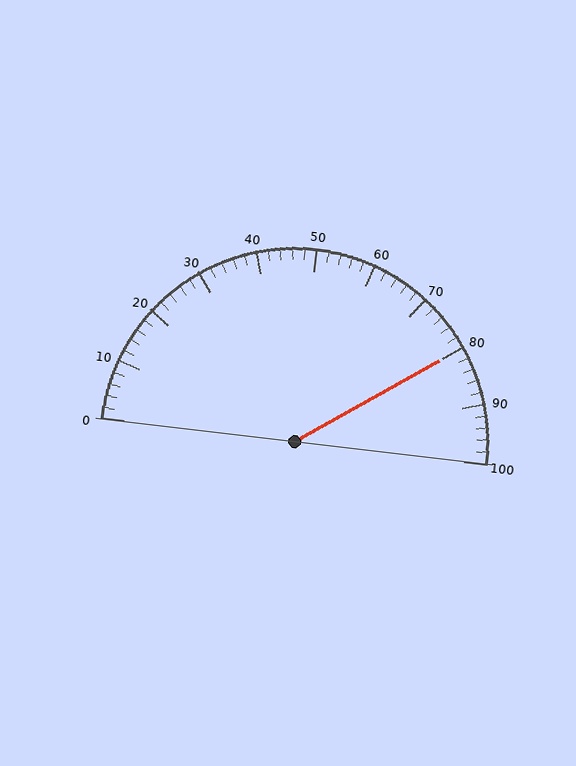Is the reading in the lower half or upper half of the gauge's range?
The reading is in the upper half of the range (0 to 100).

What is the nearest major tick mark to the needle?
The nearest major tick mark is 80.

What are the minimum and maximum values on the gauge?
The gauge ranges from 0 to 100.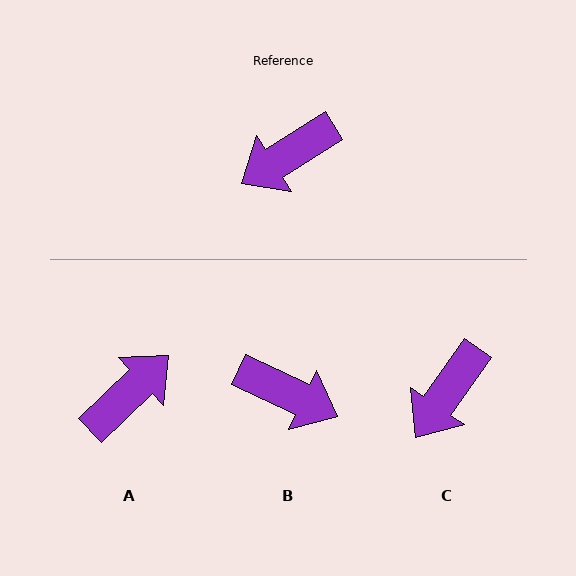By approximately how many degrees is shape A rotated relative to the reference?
Approximately 169 degrees clockwise.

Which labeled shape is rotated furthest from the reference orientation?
A, about 169 degrees away.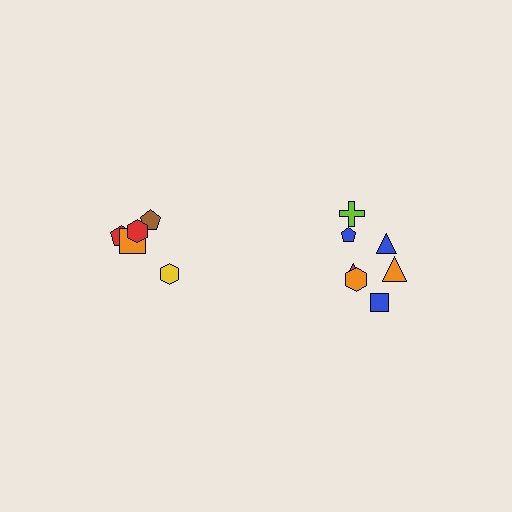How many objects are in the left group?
There are 5 objects.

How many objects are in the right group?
There are 7 objects.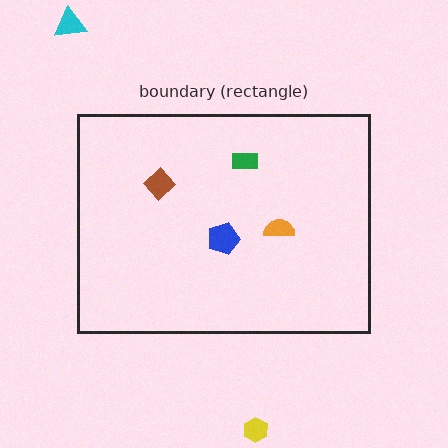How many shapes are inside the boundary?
4 inside, 2 outside.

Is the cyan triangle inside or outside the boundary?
Outside.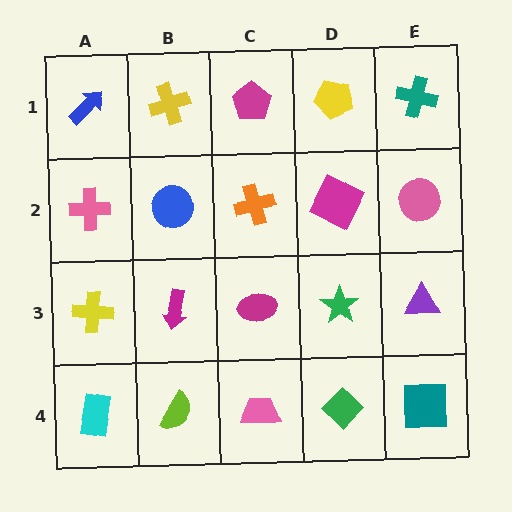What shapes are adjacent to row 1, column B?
A blue circle (row 2, column B), a blue arrow (row 1, column A), a magenta pentagon (row 1, column C).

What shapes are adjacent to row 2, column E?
A teal cross (row 1, column E), a purple triangle (row 3, column E), a magenta square (row 2, column D).